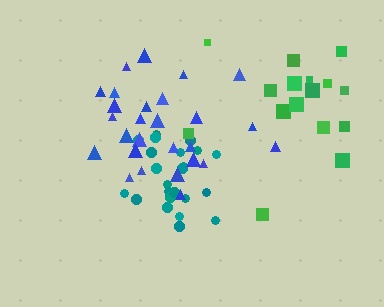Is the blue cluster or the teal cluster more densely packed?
Teal.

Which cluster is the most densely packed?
Teal.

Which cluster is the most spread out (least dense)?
Green.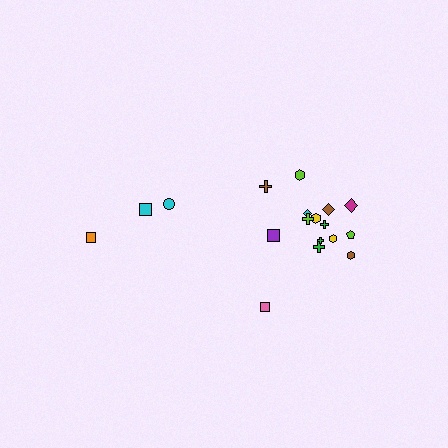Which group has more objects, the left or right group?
The right group.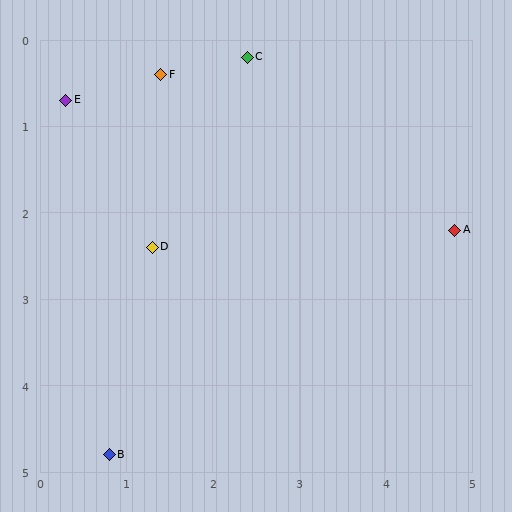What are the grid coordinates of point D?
Point D is at approximately (1.3, 2.4).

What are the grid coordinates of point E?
Point E is at approximately (0.3, 0.7).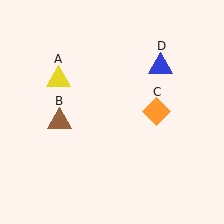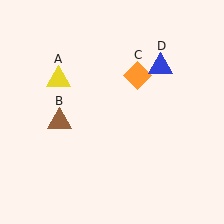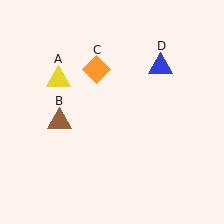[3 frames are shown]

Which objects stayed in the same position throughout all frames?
Yellow triangle (object A) and brown triangle (object B) and blue triangle (object D) remained stationary.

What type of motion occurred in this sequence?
The orange diamond (object C) rotated counterclockwise around the center of the scene.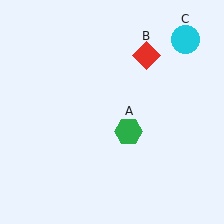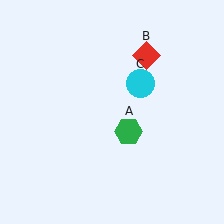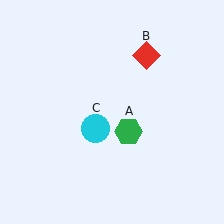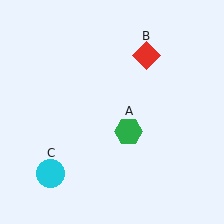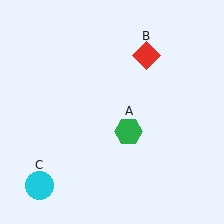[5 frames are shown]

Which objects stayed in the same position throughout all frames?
Green hexagon (object A) and red diamond (object B) remained stationary.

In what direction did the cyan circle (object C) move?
The cyan circle (object C) moved down and to the left.